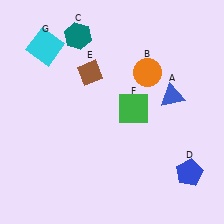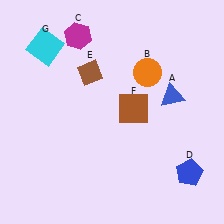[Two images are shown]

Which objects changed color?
C changed from teal to magenta. F changed from green to brown.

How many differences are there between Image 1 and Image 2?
There are 2 differences between the two images.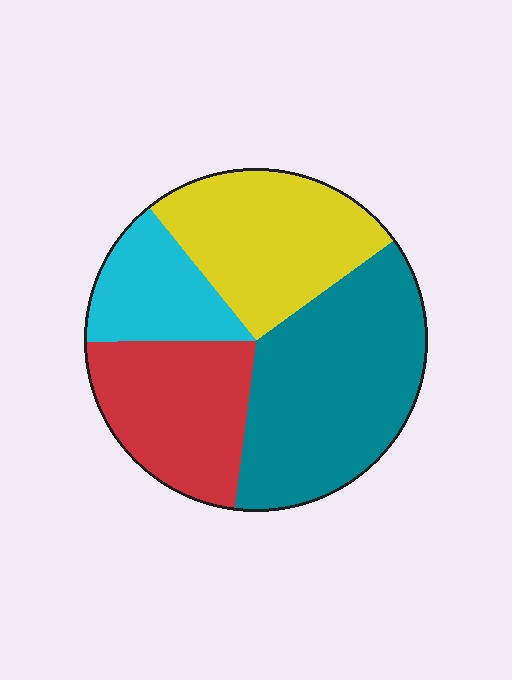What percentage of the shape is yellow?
Yellow takes up between a quarter and a half of the shape.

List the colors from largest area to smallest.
From largest to smallest: teal, yellow, red, cyan.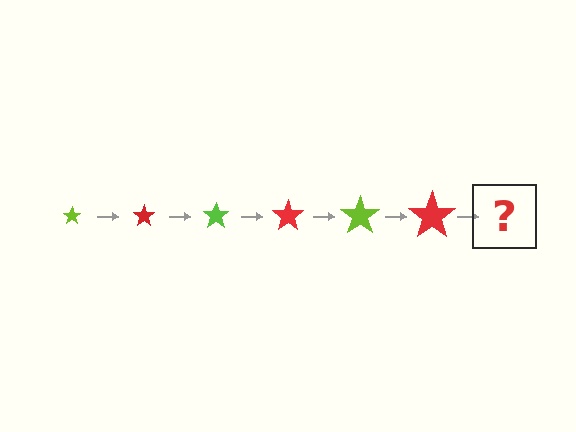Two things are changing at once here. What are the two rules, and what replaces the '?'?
The two rules are that the star grows larger each step and the color cycles through lime and red. The '?' should be a lime star, larger than the previous one.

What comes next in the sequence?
The next element should be a lime star, larger than the previous one.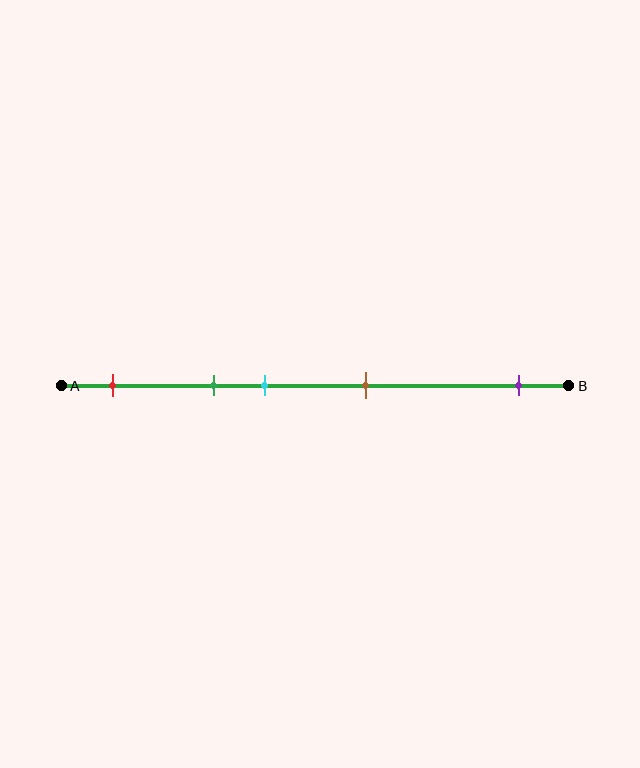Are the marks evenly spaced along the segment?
No, the marks are not evenly spaced.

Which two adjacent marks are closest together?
The green and cyan marks are the closest adjacent pair.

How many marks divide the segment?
There are 5 marks dividing the segment.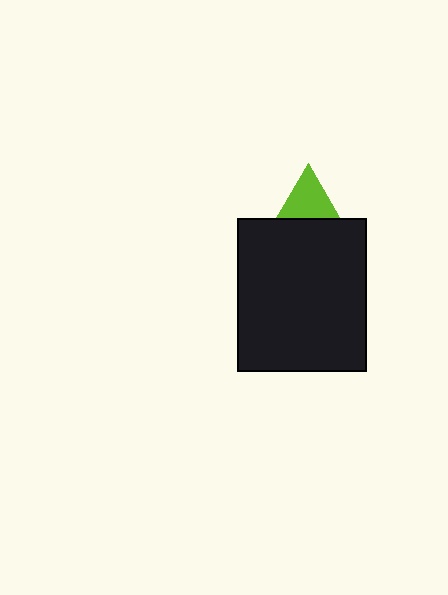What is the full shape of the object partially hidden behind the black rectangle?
The partially hidden object is a lime triangle.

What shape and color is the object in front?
The object in front is a black rectangle.